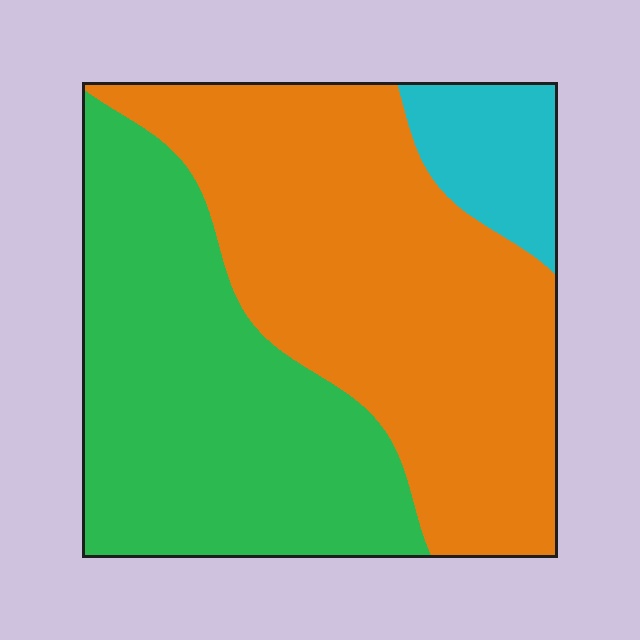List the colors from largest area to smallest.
From largest to smallest: orange, green, cyan.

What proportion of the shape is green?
Green covers about 40% of the shape.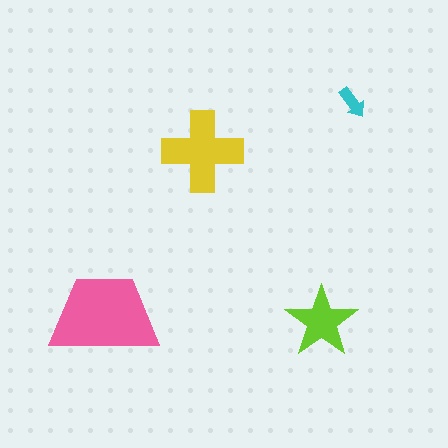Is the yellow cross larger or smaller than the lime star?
Larger.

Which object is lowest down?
The lime star is bottommost.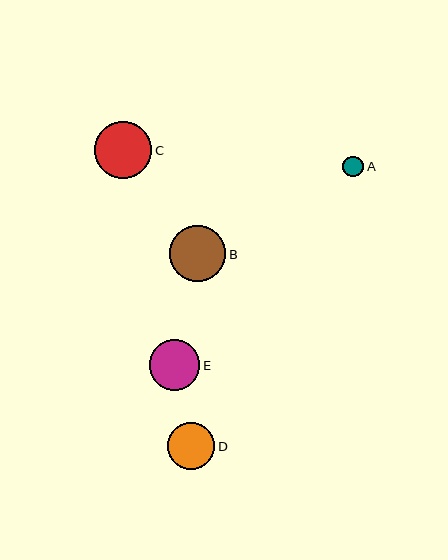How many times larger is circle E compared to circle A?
Circle E is approximately 2.4 times the size of circle A.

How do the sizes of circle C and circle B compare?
Circle C and circle B are approximately the same size.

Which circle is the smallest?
Circle A is the smallest with a size of approximately 21 pixels.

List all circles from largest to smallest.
From largest to smallest: C, B, E, D, A.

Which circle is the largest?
Circle C is the largest with a size of approximately 57 pixels.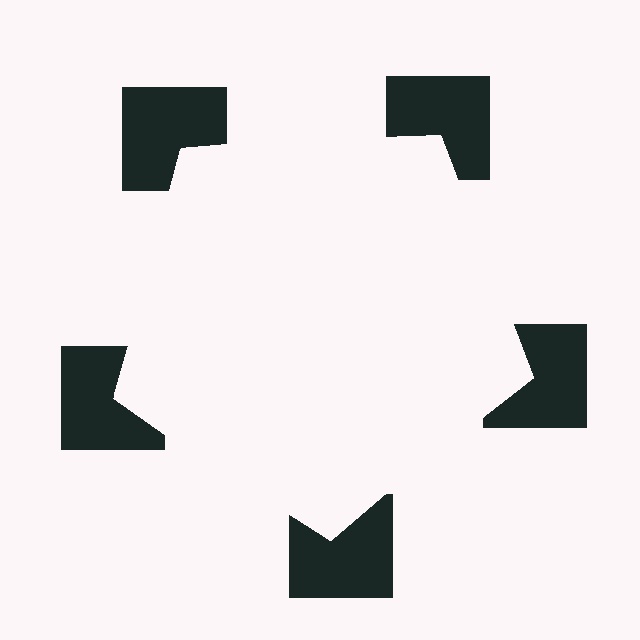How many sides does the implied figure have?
5 sides.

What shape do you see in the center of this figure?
An illusory pentagon — its edges are inferred from the aligned wedge cuts in the notched squares, not physically drawn.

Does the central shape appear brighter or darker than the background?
It typically appears slightly brighter than the background, even though no actual brightness change is drawn.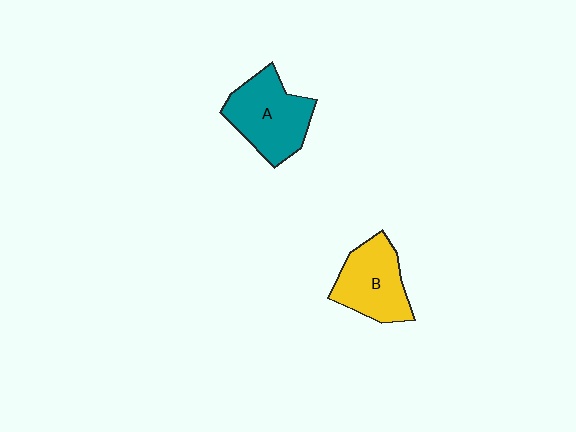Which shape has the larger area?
Shape A (teal).